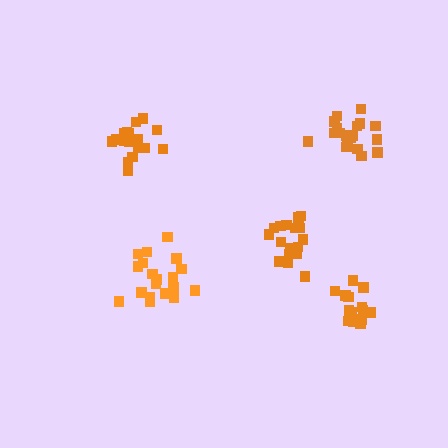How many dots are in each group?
Group 1: 19 dots, Group 2: 17 dots, Group 3: 18 dots, Group 4: 15 dots, Group 5: 20 dots (89 total).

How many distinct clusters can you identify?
There are 5 distinct clusters.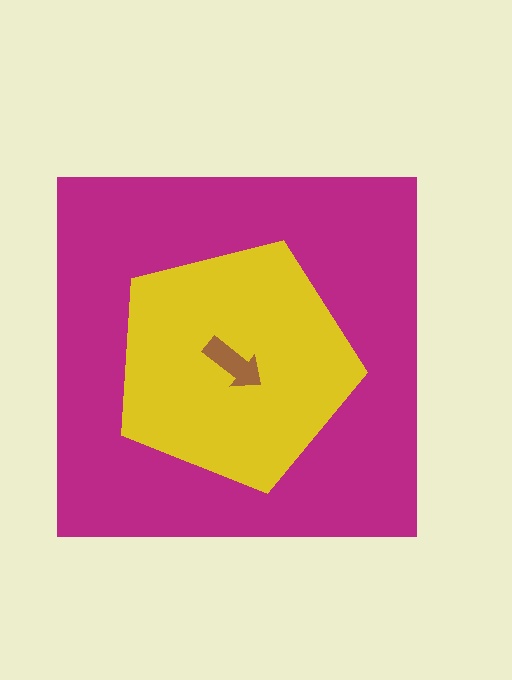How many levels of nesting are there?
3.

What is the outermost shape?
The magenta square.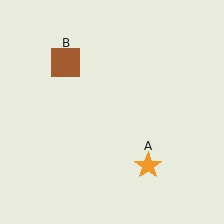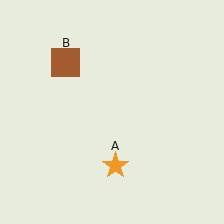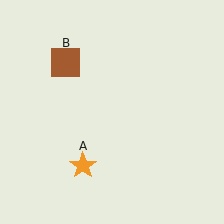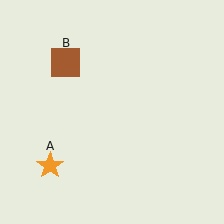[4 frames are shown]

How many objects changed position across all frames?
1 object changed position: orange star (object A).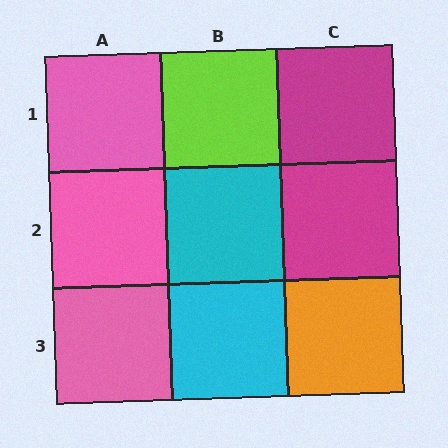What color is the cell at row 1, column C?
Magenta.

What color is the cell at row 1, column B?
Lime.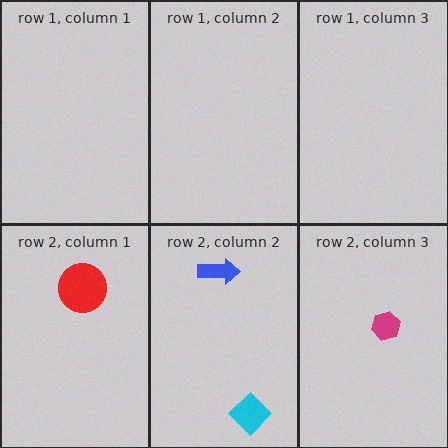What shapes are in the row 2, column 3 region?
The magenta hexagon.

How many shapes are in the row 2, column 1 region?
1.